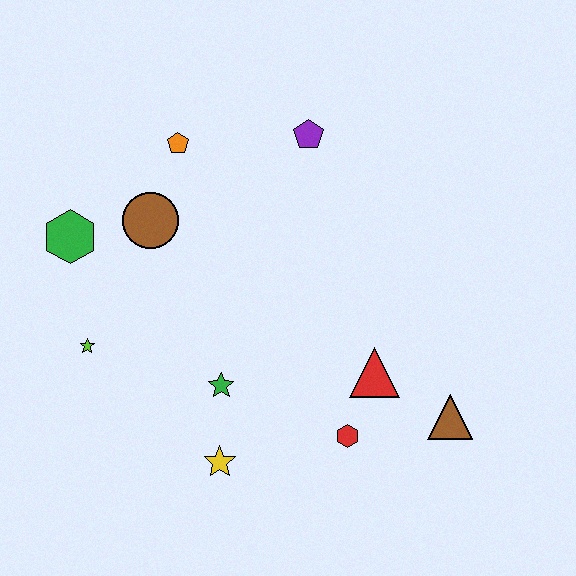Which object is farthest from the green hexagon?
The brown triangle is farthest from the green hexagon.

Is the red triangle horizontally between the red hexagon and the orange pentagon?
No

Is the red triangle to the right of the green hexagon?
Yes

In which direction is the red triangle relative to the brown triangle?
The red triangle is to the left of the brown triangle.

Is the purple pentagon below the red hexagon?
No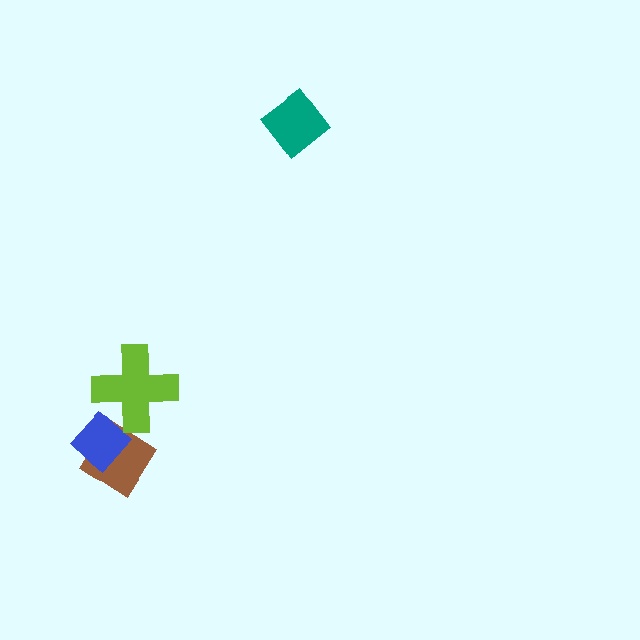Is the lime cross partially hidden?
No, no other shape covers it.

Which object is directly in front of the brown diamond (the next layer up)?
The blue diamond is directly in front of the brown diamond.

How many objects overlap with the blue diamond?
2 objects overlap with the blue diamond.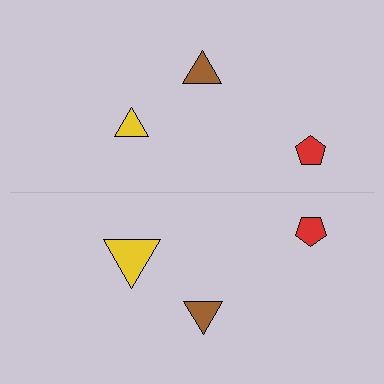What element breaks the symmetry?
The yellow triangle on the bottom side has a different size than its mirror counterpart.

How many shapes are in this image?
There are 6 shapes in this image.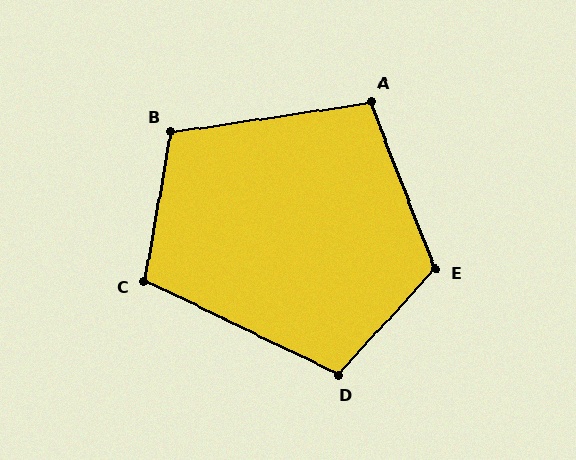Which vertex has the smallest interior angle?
A, at approximately 103 degrees.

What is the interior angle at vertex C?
Approximately 106 degrees (obtuse).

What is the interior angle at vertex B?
Approximately 109 degrees (obtuse).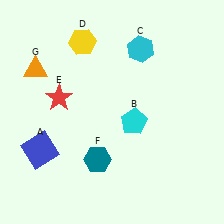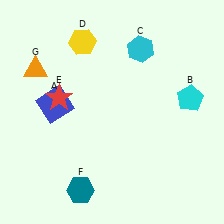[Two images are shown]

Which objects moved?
The objects that moved are: the blue square (A), the cyan pentagon (B), the teal hexagon (F).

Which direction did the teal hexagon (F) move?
The teal hexagon (F) moved down.